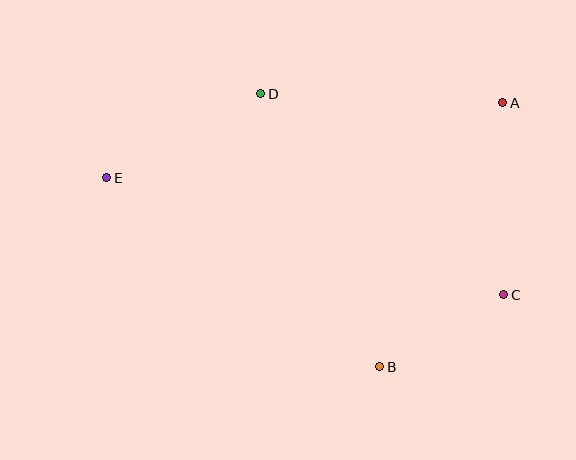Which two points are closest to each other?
Points B and C are closest to each other.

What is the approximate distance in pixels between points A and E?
The distance between A and E is approximately 403 pixels.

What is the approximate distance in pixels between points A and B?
The distance between A and B is approximately 291 pixels.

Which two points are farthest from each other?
Points C and E are farthest from each other.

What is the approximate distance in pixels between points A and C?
The distance between A and C is approximately 192 pixels.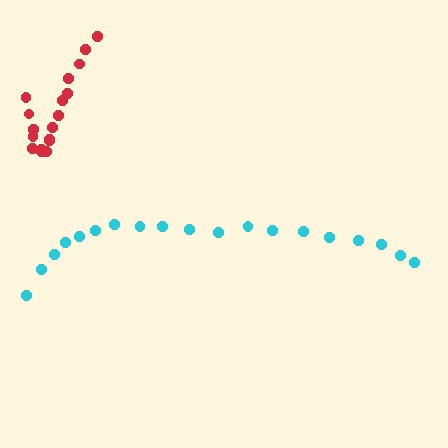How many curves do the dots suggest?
There are 2 distinct paths.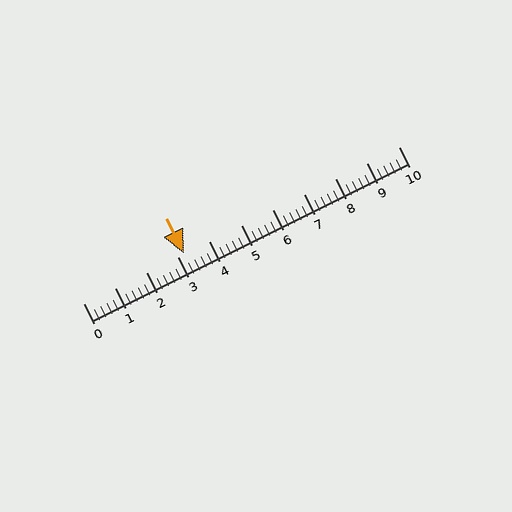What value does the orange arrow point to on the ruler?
The orange arrow points to approximately 3.2.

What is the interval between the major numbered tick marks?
The major tick marks are spaced 1 units apart.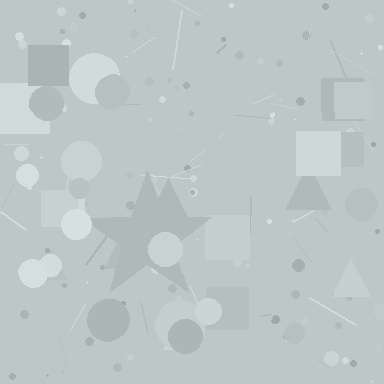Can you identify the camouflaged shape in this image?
The camouflaged shape is a star.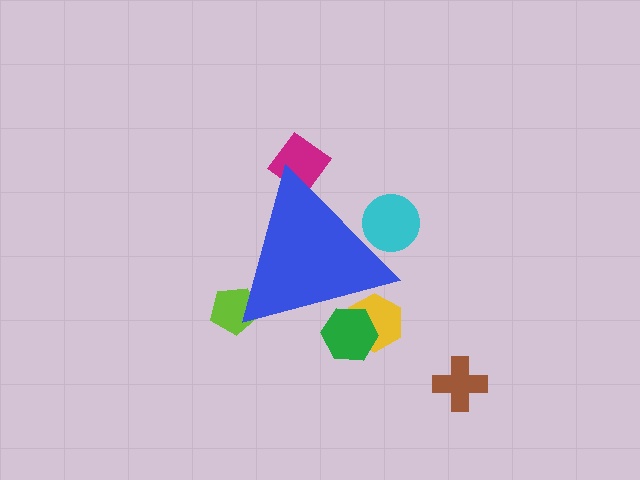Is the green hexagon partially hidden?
Yes, the green hexagon is partially hidden behind the blue triangle.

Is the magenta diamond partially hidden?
Yes, the magenta diamond is partially hidden behind the blue triangle.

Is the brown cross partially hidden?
No, the brown cross is fully visible.